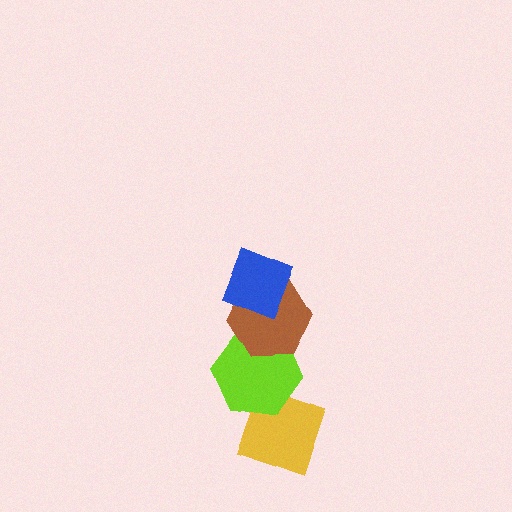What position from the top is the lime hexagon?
The lime hexagon is 3rd from the top.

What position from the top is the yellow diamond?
The yellow diamond is 4th from the top.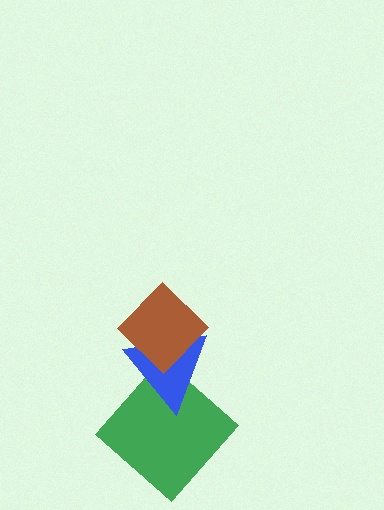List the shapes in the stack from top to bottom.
From top to bottom: the brown diamond, the blue triangle, the green diamond.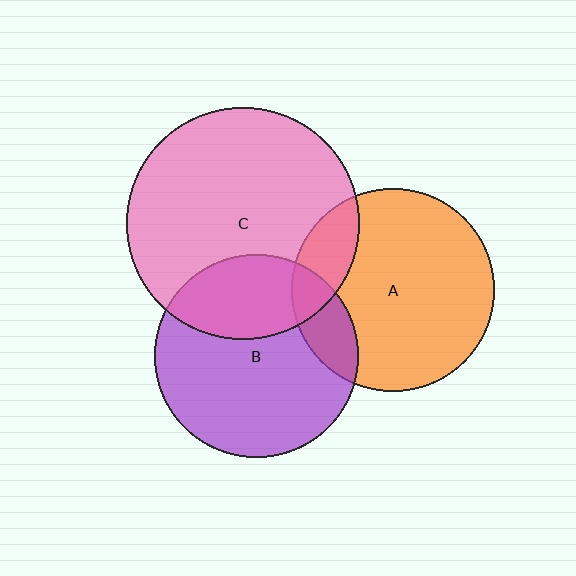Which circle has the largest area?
Circle C (pink).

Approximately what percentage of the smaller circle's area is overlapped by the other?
Approximately 15%.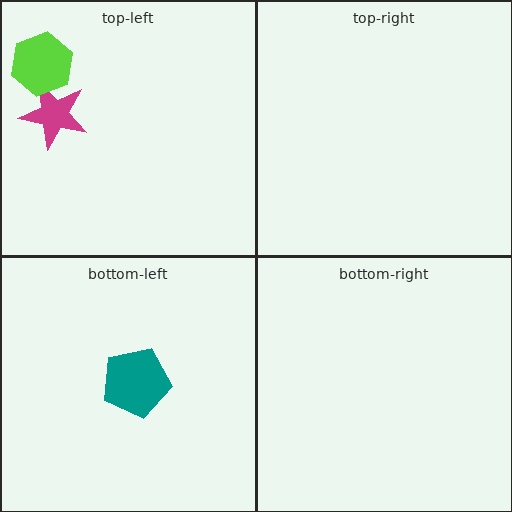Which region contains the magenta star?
The top-left region.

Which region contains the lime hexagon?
The top-left region.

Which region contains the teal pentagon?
The bottom-left region.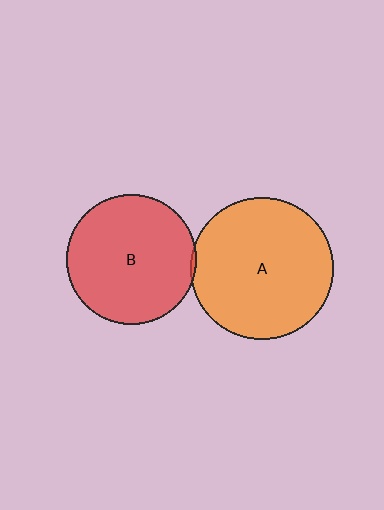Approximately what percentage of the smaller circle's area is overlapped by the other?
Approximately 5%.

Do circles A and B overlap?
Yes.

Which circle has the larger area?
Circle A (orange).